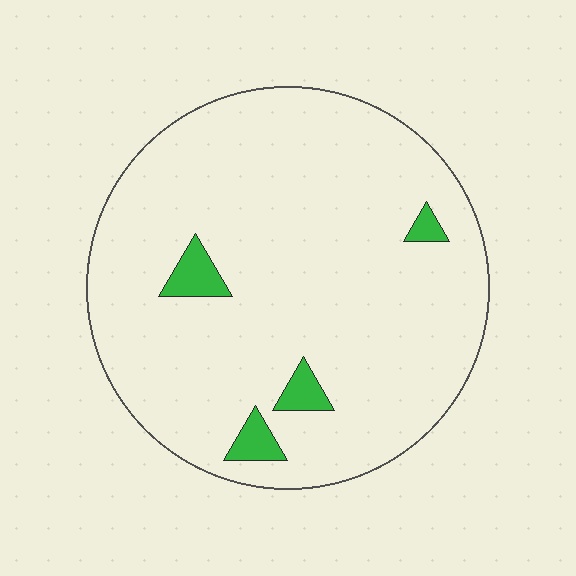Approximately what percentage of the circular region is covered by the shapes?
Approximately 5%.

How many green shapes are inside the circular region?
4.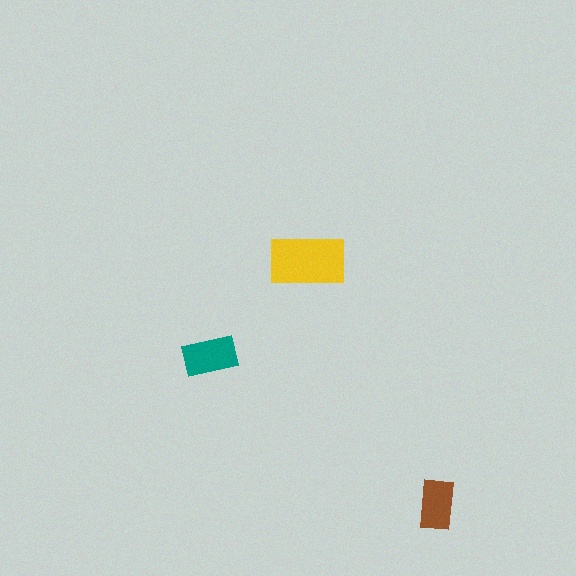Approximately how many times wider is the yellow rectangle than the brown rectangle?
About 1.5 times wider.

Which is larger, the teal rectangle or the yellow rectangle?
The yellow one.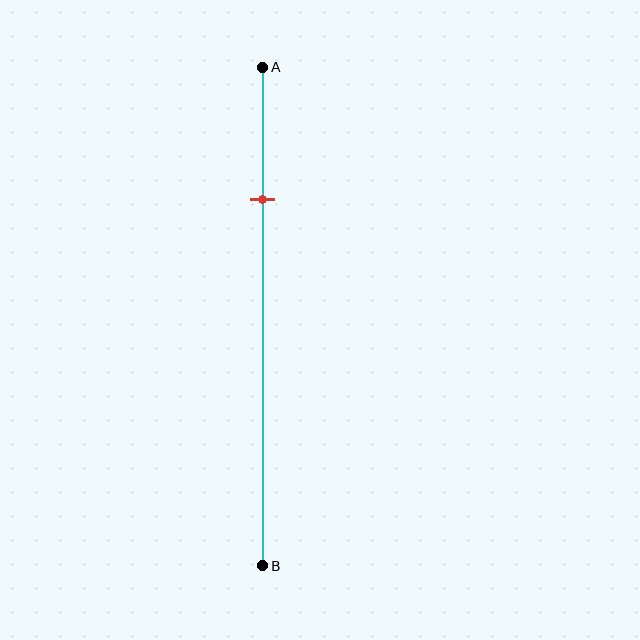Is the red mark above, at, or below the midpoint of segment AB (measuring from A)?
The red mark is above the midpoint of segment AB.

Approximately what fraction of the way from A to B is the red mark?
The red mark is approximately 25% of the way from A to B.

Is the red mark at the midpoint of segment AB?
No, the mark is at about 25% from A, not at the 50% midpoint.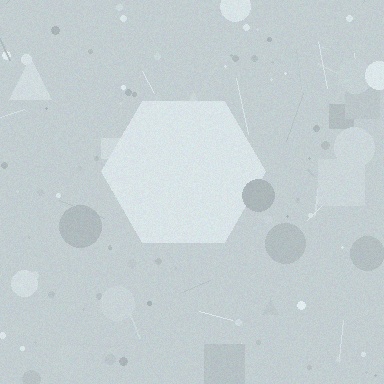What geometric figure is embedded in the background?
A hexagon is embedded in the background.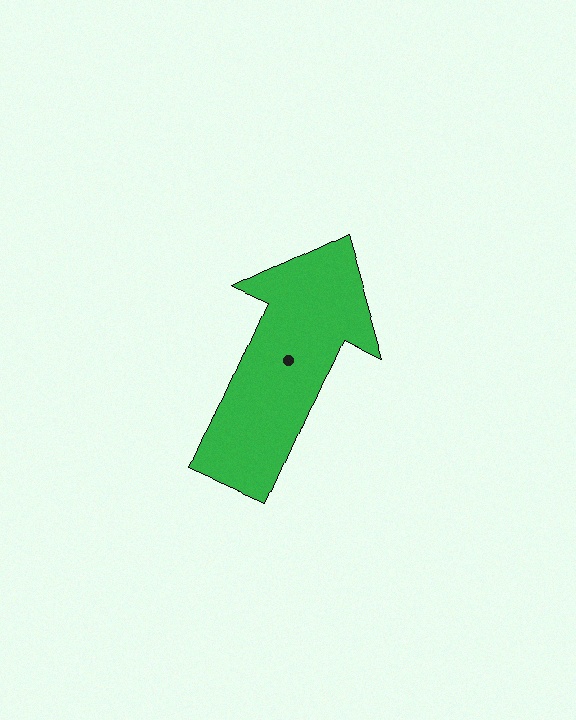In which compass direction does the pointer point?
Northeast.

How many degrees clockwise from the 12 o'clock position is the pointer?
Approximately 24 degrees.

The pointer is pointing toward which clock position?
Roughly 1 o'clock.